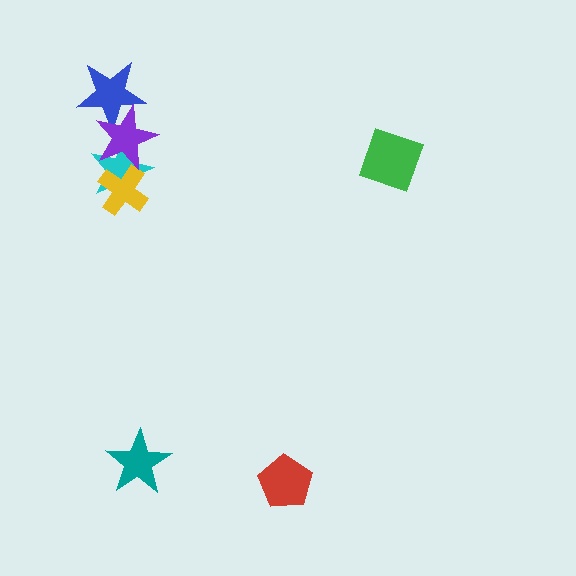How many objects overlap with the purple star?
3 objects overlap with the purple star.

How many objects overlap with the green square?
0 objects overlap with the green square.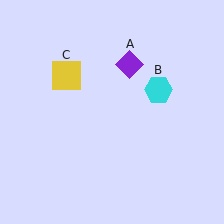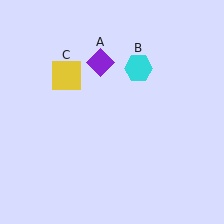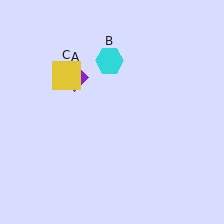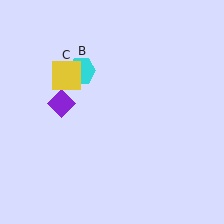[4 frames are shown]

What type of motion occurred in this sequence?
The purple diamond (object A), cyan hexagon (object B) rotated counterclockwise around the center of the scene.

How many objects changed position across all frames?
2 objects changed position: purple diamond (object A), cyan hexagon (object B).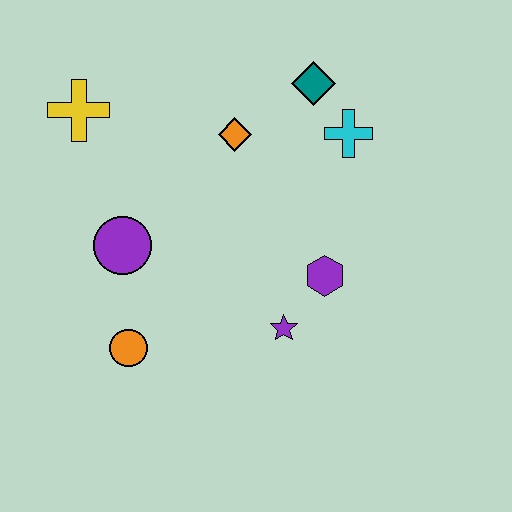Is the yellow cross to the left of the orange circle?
Yes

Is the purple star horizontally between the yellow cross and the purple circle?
No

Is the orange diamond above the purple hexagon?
Yes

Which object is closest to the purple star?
The purple hexagon is closest to the purple star.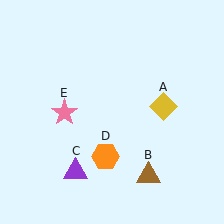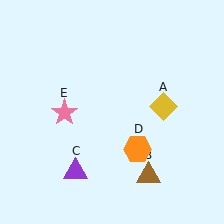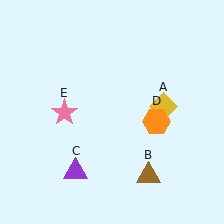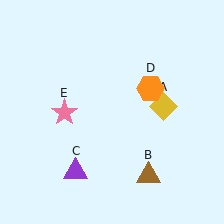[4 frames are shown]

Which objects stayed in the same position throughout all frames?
Yellow diamond (object A) and brown triangle (object B) and purple triangle (object C) and pink star (object E) remained stationary.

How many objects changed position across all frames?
1 object changed position: orange hexagon (object D).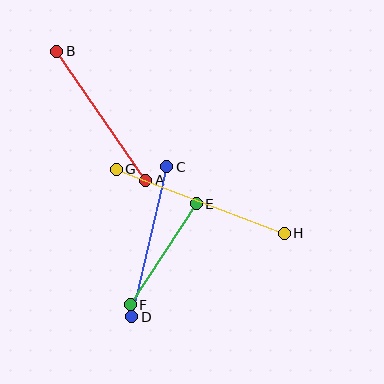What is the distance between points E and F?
The distance is approximately 120 pixels.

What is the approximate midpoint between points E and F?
The midpoint is at approximately (163, 254) pixels.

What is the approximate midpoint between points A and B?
The midpoint is at approximately (101, 116) pixels.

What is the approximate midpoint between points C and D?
The midpoint is at approximately (149, 242) pixels.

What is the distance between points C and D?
The distance is approximately 154 pixels.